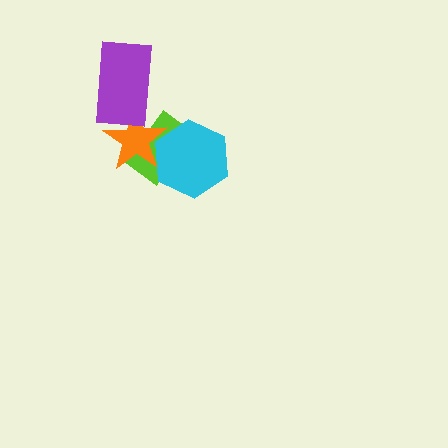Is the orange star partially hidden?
Yes, it is partially covered by another shape.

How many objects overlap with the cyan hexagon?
2 objects overlap with the cyan hexagon.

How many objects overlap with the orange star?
3 objects overlap with the orange star.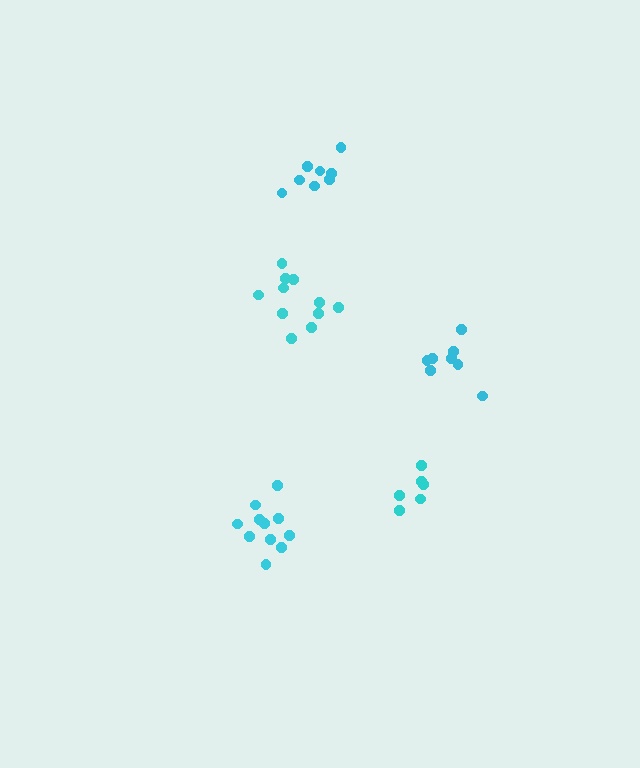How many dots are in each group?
Group 1: 11 dots, Group 2: 8 dots, Group 3: 8 dots, Group 4: 6 dots, Group 5: 11 dots (44 total).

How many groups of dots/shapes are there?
There are 5 groups.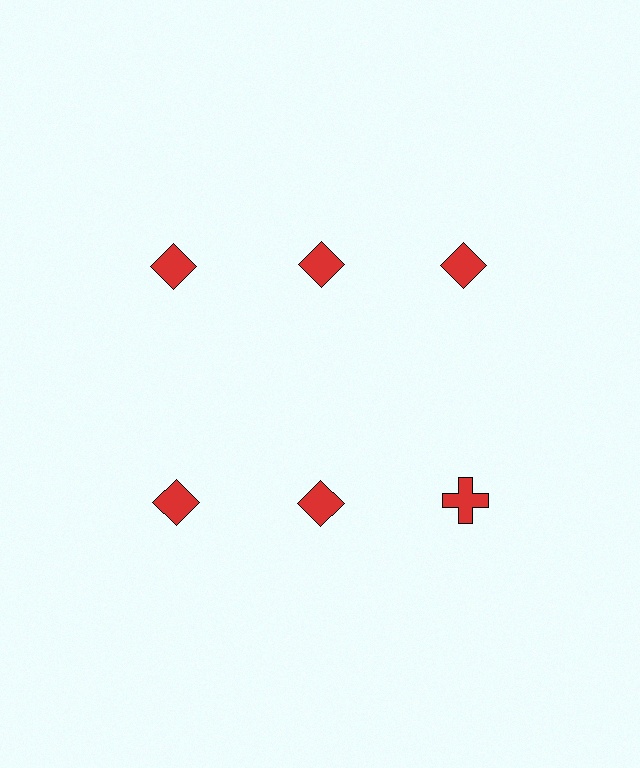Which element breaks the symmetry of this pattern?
The red cross in the second row, center column breaks the symmetry. All other shapes are red diamonds.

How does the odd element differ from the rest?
It has a different shape: cross instead of diamond.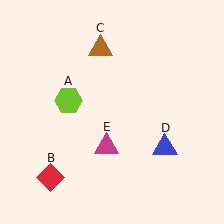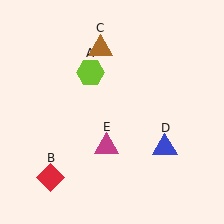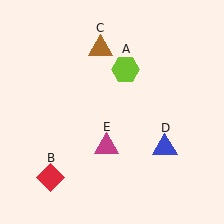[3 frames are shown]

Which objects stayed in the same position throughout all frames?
Red diamond (object B) and brown triangle (object C) and blue triangle (object D) and magenta triangle (object E) remained stationary.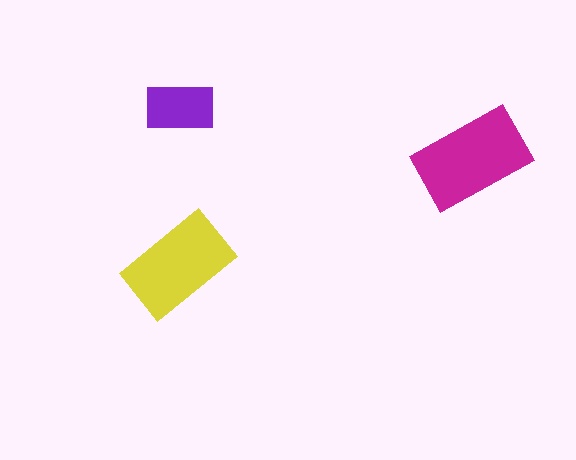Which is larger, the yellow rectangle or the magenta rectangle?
The magenta one.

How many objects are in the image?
There are 3 objects in the image.